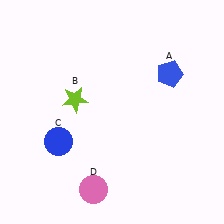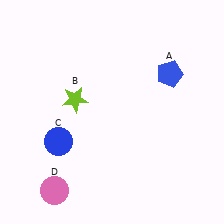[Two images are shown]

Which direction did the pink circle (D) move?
The pink circle (D) moved left.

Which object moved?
The pink circle (D) moved left.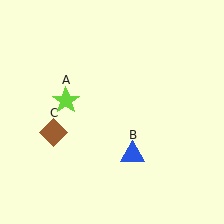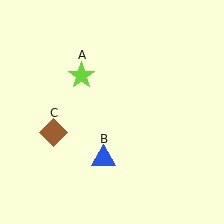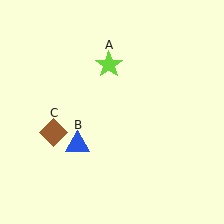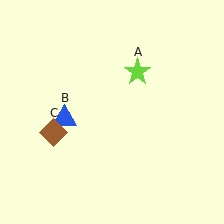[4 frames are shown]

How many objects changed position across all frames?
2 objects changed position: lime star (object A), blue triangle (object B).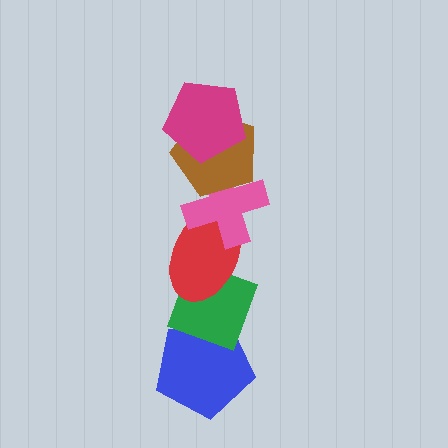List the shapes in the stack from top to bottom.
From top to bottom: the magenta pentagon, the brown pentagon, the pink cross, the red ellipse, the green diamond, the blue pentagon.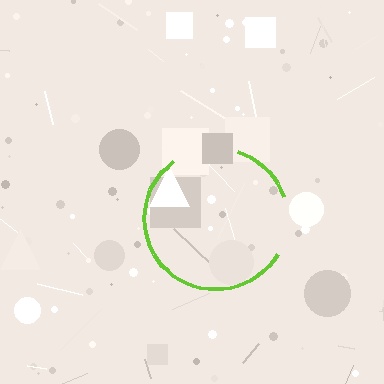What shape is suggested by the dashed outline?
The dashed outline suggests a circle.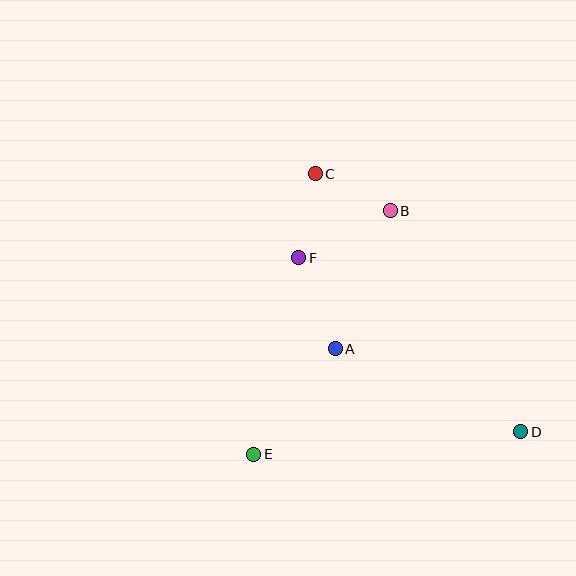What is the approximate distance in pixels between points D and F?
The distance between D and F is approximately 282 pixels.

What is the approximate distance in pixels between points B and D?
The distance between B and D is approximately 257 pixels.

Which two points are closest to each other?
Points B and C are closest to each other.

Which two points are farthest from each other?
Points C and D are farthest from each other.